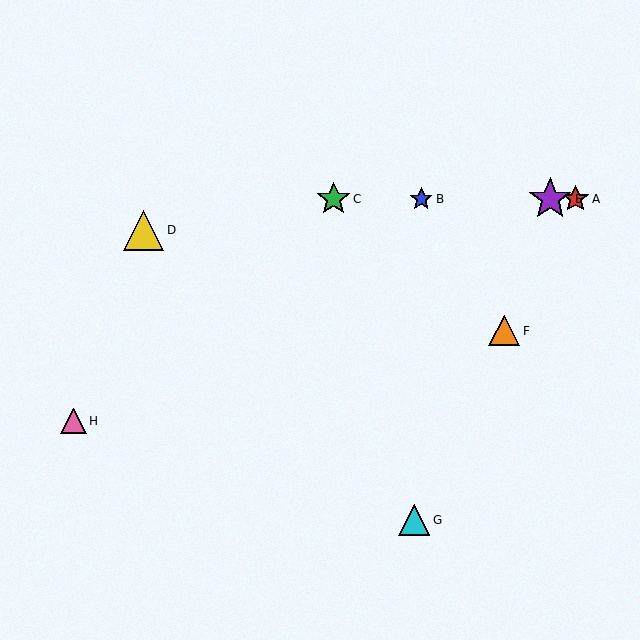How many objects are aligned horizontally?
4 objects (A, B, C, E) are aligned horizontally.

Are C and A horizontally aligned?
Yes, both are at y≈199.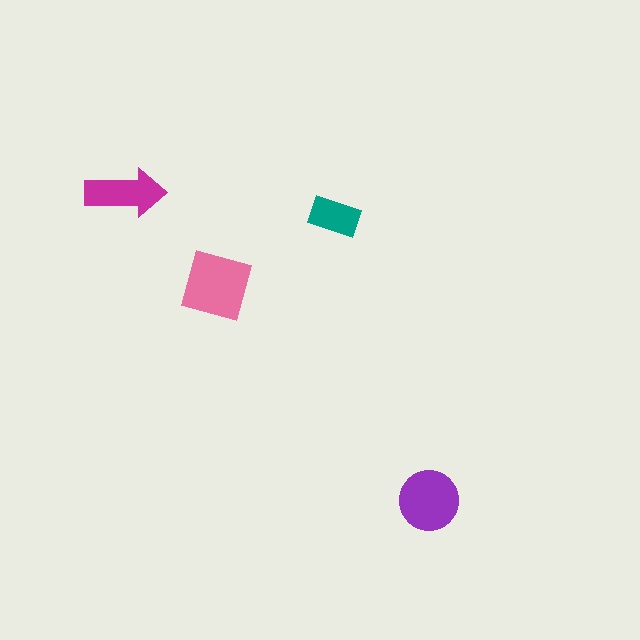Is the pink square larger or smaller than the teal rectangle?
Larger.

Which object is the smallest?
The teal rectangle.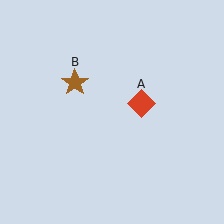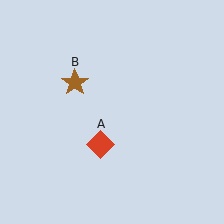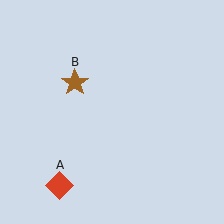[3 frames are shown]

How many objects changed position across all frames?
1 object changed position: red diamond (object A).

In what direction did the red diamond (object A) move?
The red diamond (object A) moved down and to the left.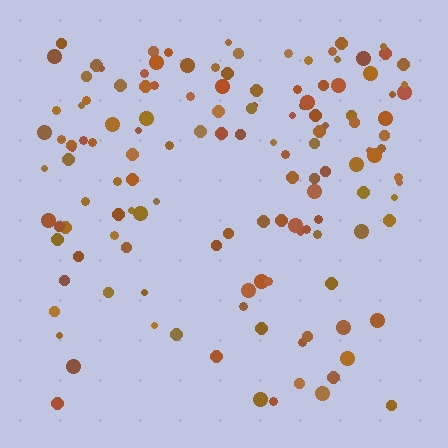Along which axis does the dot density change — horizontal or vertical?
Vertical.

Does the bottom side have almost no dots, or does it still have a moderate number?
Still a moderate number, just noticeably fewer than the top.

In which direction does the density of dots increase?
From bottom to top, with the top side densest.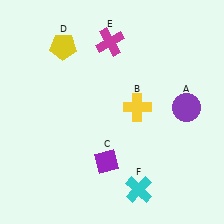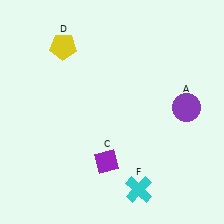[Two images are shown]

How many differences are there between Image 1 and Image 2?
There are 2 differences between the two images.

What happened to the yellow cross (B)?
The yellow cross (B) was removed in Image 2. It was in the top-right area of Image 1.